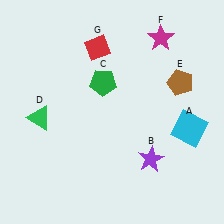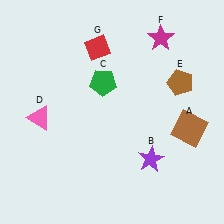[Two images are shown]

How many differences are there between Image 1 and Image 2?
There are 2 differences between the two images.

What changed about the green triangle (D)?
In Image 1, D is green. In Image 2, it changed to pink.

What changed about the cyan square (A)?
In Image 1, A is cyan. In Image 2, it changed to brown.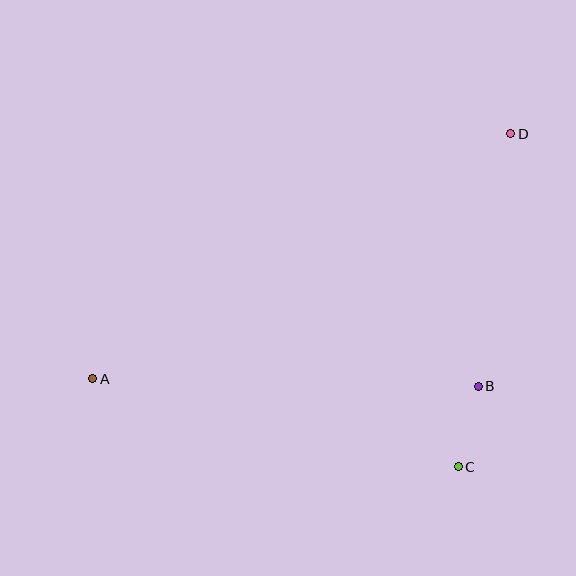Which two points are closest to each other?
Points B and C are closest to each other.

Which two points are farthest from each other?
Points A and D are farthest from each other.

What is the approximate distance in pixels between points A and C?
The distance between A and C is approximately 376 pixels.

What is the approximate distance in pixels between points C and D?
The distance between C and D is approximately 338 pixels.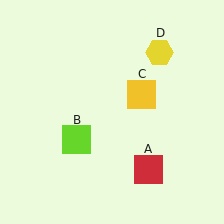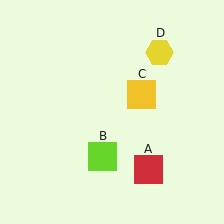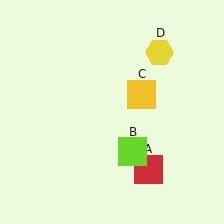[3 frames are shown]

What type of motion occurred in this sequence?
The lime square (object B) rotated counterclockwise around the center of the scene.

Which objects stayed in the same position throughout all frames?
Red square (object A) and yellow square (object C) and yellow hexagon (object D) remained stationary.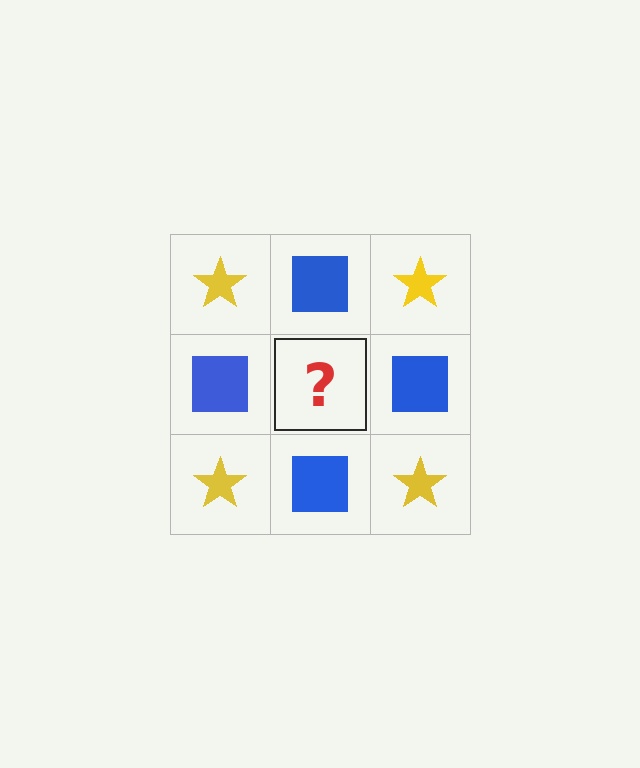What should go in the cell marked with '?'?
The missing cell should contain a yellow star.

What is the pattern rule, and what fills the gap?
The rule is that it alternates yellow star and blue square in a checkerboard pattern. The gap should be filled with a yellow star.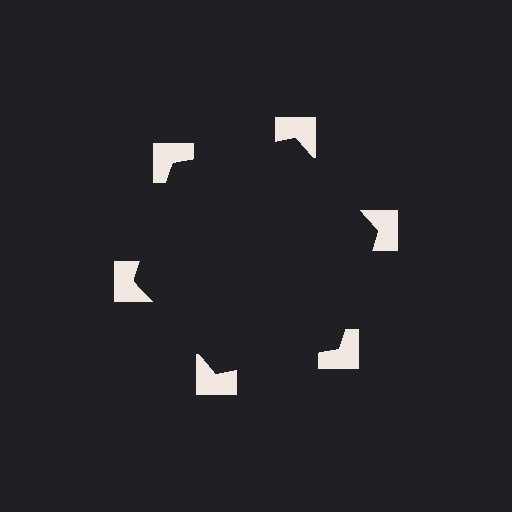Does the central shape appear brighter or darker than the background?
It typically appears slightly darker than the background, even though no actual brightness change is drawn.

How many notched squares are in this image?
There are 6 — one at each vertex of the illusory hexagon.